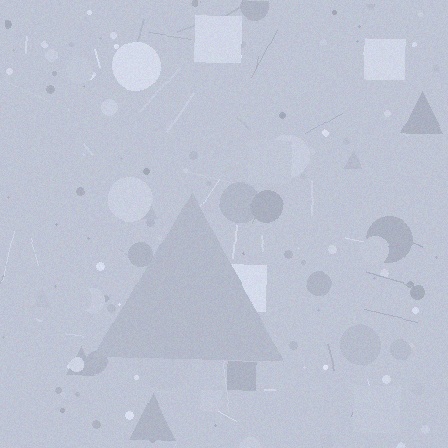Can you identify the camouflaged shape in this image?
The camouflaged shape is a triangle.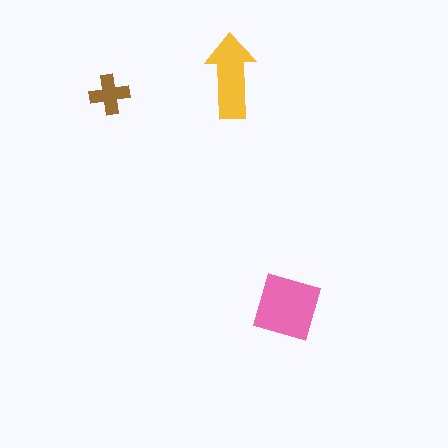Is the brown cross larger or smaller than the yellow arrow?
Smaller.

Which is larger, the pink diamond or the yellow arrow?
The pink diamond.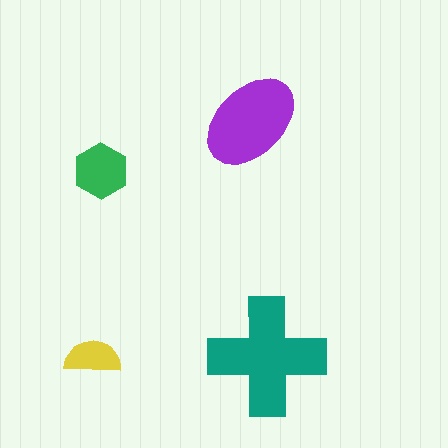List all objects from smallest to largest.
The yellow semicircle, the green hexagon, the purple ellipse, the teal cross.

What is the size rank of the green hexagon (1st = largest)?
3rd.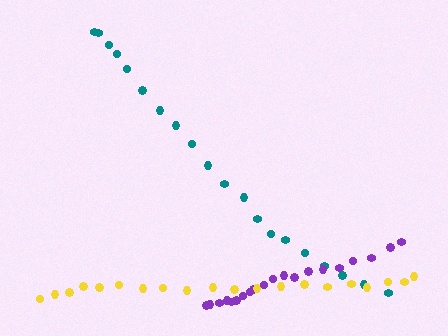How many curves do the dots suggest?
There are 3 distinct paths.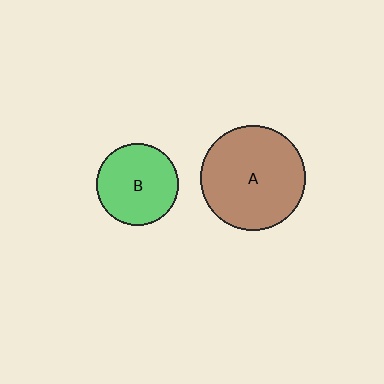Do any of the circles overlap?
No, none of the circles overlap.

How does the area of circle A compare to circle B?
Approximately 1.6 times.